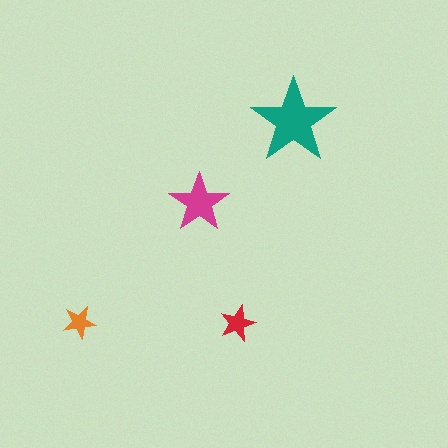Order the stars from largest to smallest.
the teal one, the magenta one, the red one, the orange one.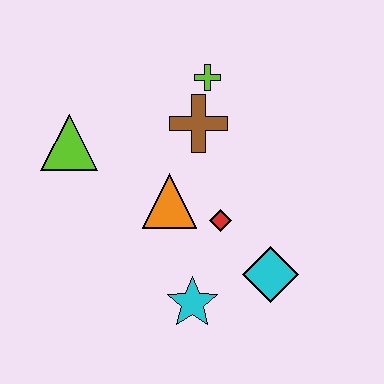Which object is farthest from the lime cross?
The cyan star is farthest from the lime cross.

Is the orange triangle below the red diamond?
No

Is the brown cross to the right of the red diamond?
No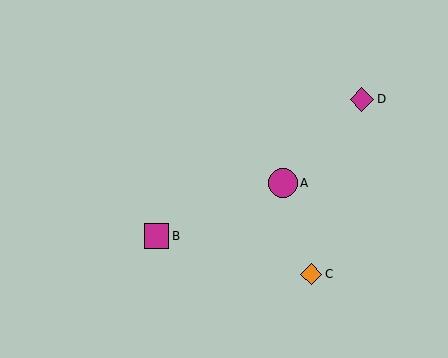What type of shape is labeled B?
Shape B is a magenta square.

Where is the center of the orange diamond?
The center of the orange diamond is at (311, 274).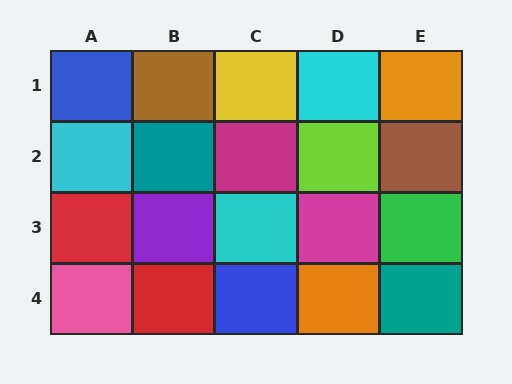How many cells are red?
2 cells are red.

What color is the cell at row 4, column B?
Red.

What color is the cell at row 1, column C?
Yellow.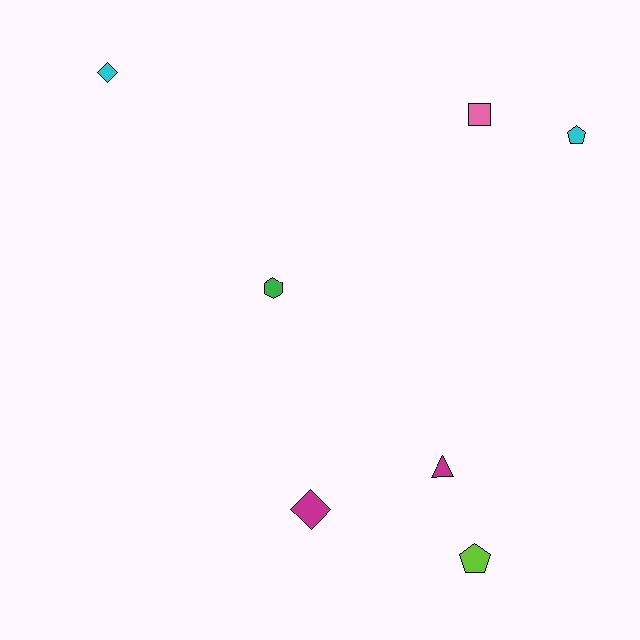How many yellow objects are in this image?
There are no yellow objects.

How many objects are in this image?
There are 7 objects.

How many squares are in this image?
There is 1 square.